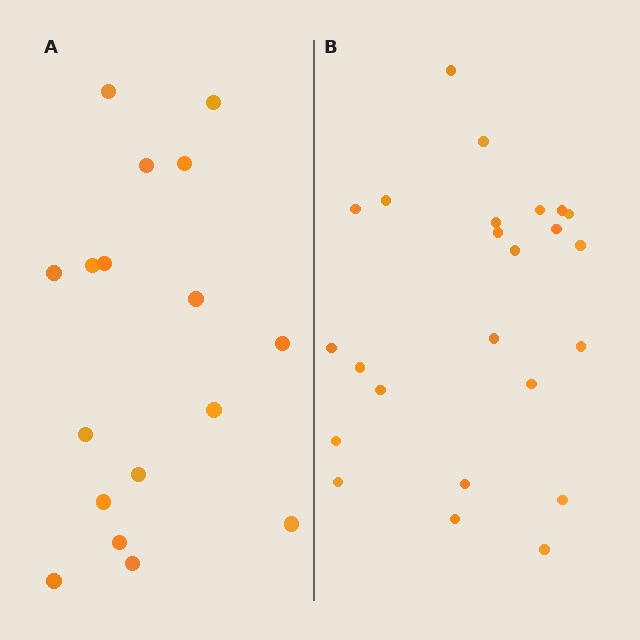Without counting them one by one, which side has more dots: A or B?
Region B (the right region) has more dots.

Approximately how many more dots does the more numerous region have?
Region B has roughly 8 or so more dots than region A.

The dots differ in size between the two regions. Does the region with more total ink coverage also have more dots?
No. Region A has more total ink coverage because its dots are larger, but region B actually contains more individual dots. Total area can be misleading — the number of items is what matters here.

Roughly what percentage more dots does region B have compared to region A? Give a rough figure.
About 40% more.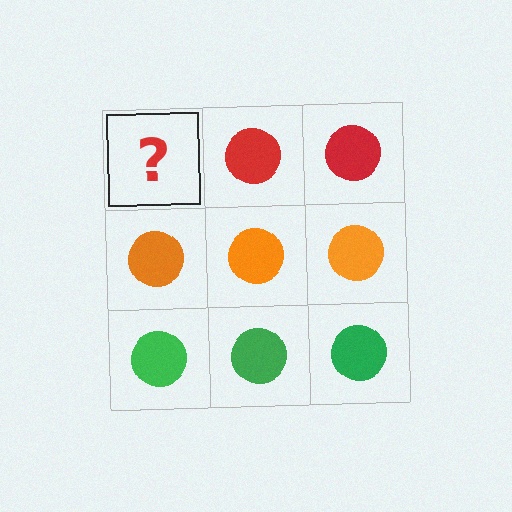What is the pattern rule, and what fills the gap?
The rule is that each row has a consistent color. The gap should be filled with a red circle.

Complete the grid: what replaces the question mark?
The question mark should be replaced with a red circle.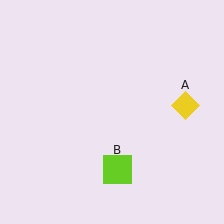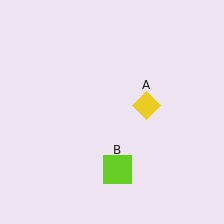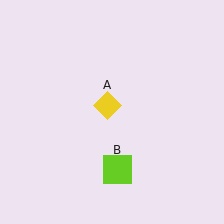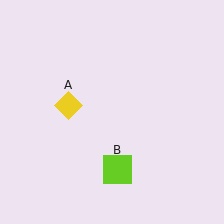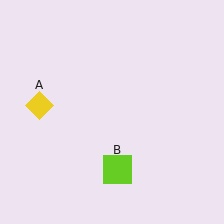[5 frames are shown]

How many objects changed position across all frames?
1 object changed position: yellow diamond (object A).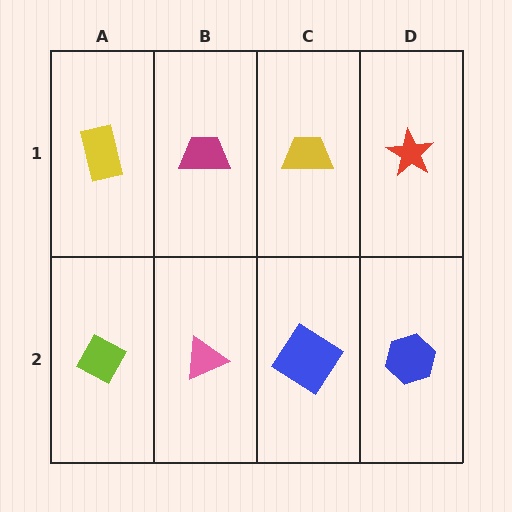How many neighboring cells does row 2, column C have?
3.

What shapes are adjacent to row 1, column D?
A blue hexagon (row 2, column D), a yellow trapezoid (row 1, column C).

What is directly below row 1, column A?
A lime diamond.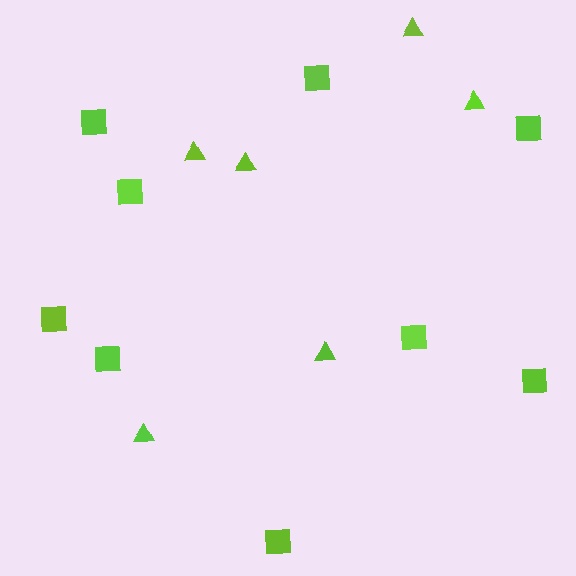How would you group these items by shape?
There are 2 groups: one group of squares (9) and one group of triangles (6).